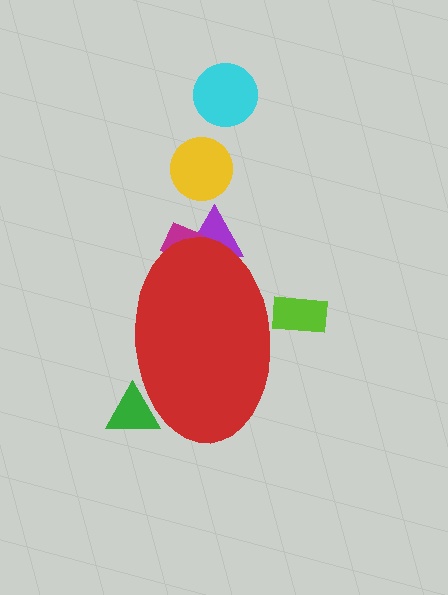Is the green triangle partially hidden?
Yes, the green triangle is partially hidden behind the red ellipse.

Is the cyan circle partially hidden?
No, the cyan circle is fully visible.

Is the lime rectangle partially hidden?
Yes, the lime rectangle is partially hidden behind the red ellipse.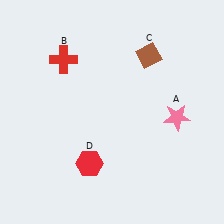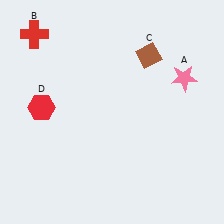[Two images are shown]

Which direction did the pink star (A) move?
The pink star (A) moved up.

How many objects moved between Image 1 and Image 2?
3 objects moved between the two images.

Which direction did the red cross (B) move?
The red cross (B) moved left.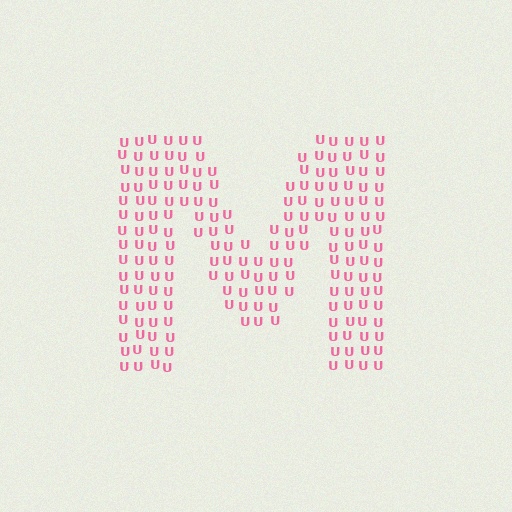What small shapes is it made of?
It is made of small letter U's.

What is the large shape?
The large shape is the letter M.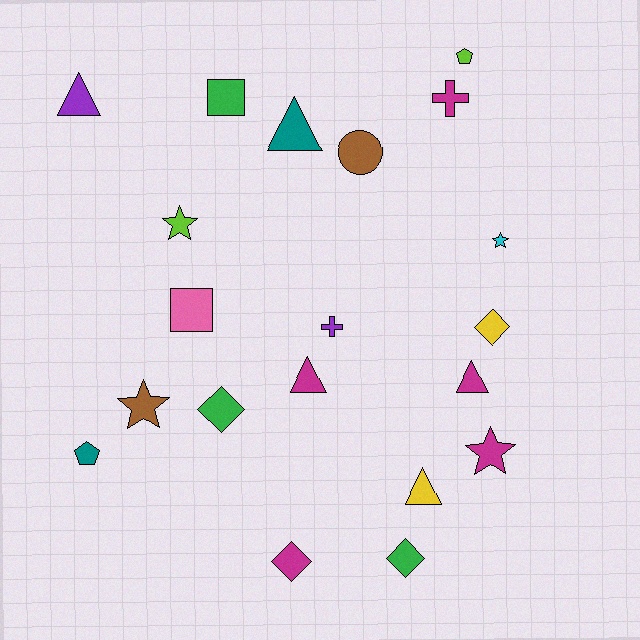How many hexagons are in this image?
There are no hexagons.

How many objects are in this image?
There are 20 objects.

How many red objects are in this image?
There are no red objects.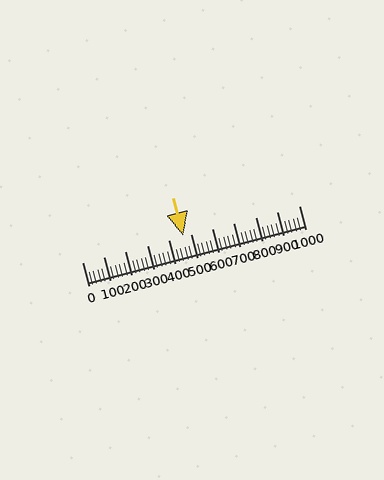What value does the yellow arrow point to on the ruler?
The yellow arrow points to approximately 466.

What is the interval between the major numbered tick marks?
The major tick marks are spaced 100 units apart.